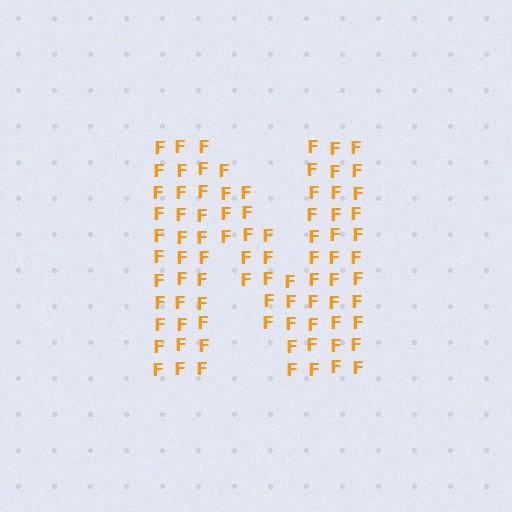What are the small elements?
The small elements are letter F's.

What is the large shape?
The large shape is the letter N.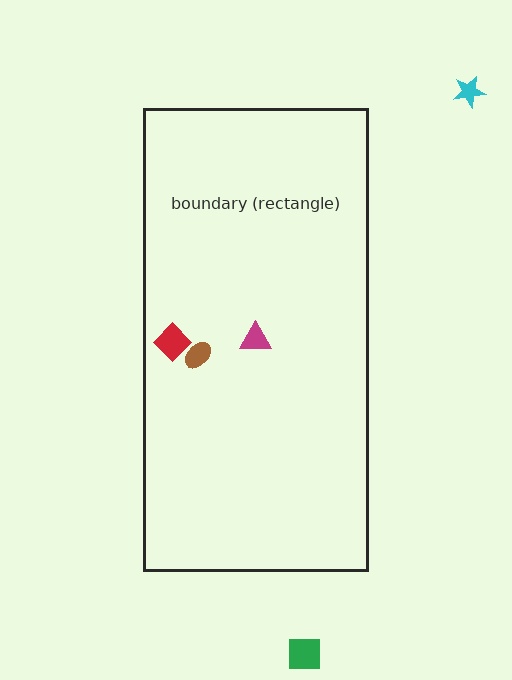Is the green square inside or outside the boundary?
Outside.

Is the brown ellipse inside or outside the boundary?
Inside.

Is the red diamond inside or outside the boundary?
Inside.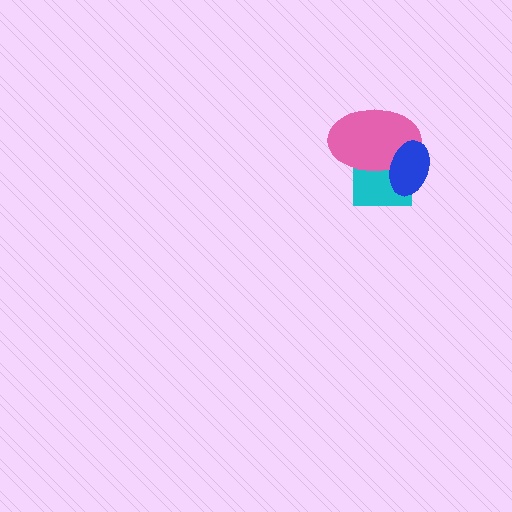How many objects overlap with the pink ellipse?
2 objects overlap with the pink ellipse.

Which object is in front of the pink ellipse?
The blue ellipse is in front of the pink ellipse.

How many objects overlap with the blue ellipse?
2 objects overlap with the blue ellipse.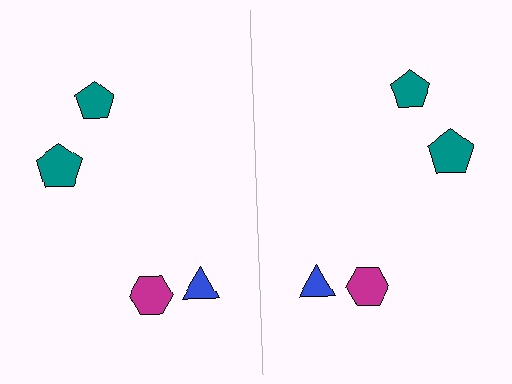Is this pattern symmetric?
Yes, this pattern has bilateral (reflection) symmetry.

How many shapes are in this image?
There are 8 shapes in this image.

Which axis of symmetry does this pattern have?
The pattern has a vertical axis of symmetry running through the center of the image.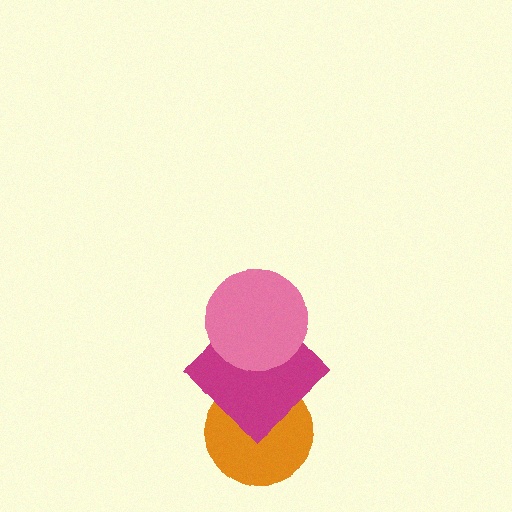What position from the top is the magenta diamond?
The magenta diamond is 2nd from the top.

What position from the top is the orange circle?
The orange circle is 3rd from the top.